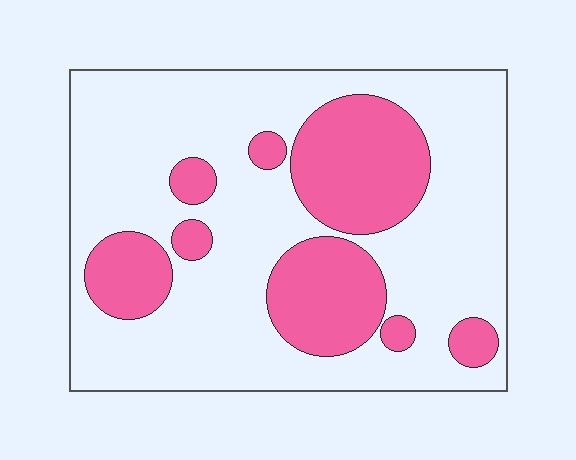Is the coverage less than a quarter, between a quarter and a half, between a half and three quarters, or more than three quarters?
Between a quarter and a half.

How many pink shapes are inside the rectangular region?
8.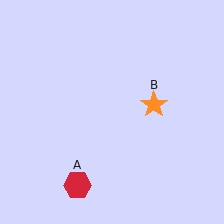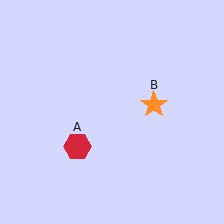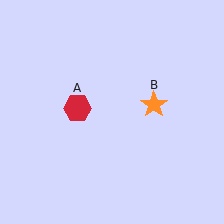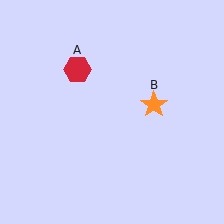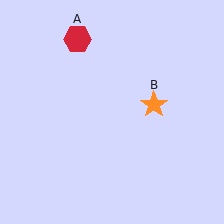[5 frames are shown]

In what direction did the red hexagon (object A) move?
The red hexagon (object A) moved up.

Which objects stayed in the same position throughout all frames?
Orange star (object B) remained stationary.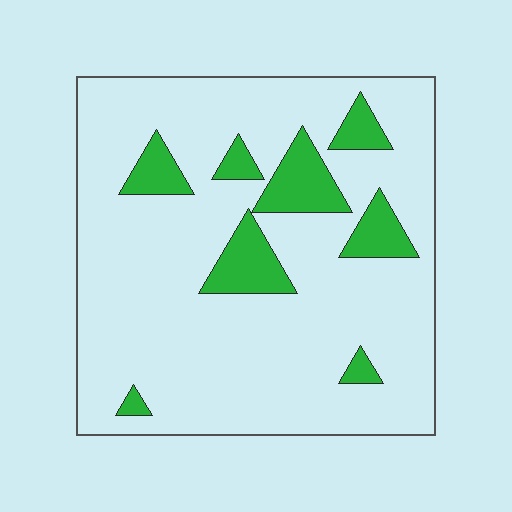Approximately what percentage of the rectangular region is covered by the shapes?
Approximately 15%.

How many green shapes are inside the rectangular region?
8.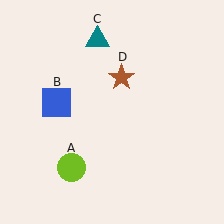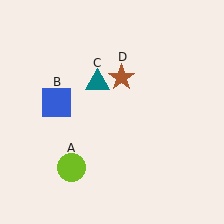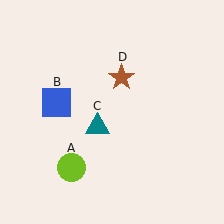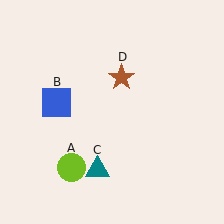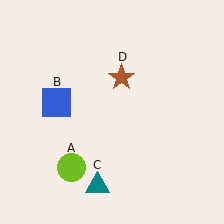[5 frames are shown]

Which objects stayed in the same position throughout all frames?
Lime circle (object A) and blue square (object B) and brown star (object D) remained stationary.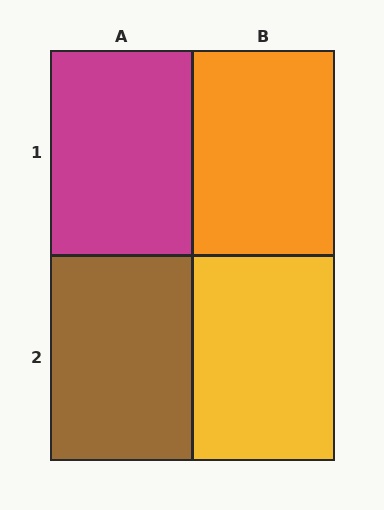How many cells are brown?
1 cell is brown.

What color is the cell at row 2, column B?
Yellow.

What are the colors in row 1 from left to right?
Magenta, orange.